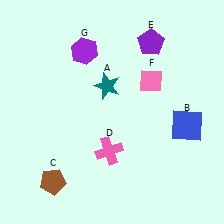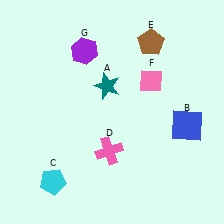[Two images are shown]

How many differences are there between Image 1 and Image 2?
There are 2 differences between the two images.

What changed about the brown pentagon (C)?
In Image 1, C is brown. In Image 2, it changed to cyan.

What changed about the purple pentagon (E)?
In Image 1, E is purple. In Image 2, it changed to brown.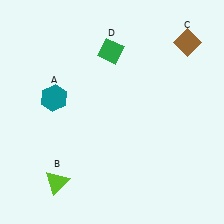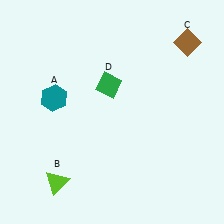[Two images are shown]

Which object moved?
The green diamond (D) moved down.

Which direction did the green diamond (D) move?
The green diamond (D) moved down.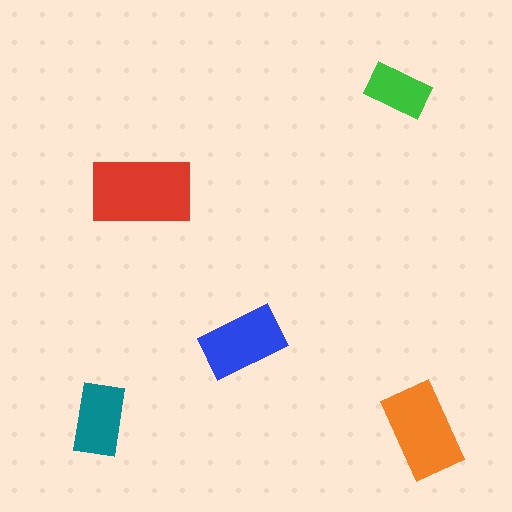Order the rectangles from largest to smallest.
the red one, the orange one, the blue one, the teal one, the green one.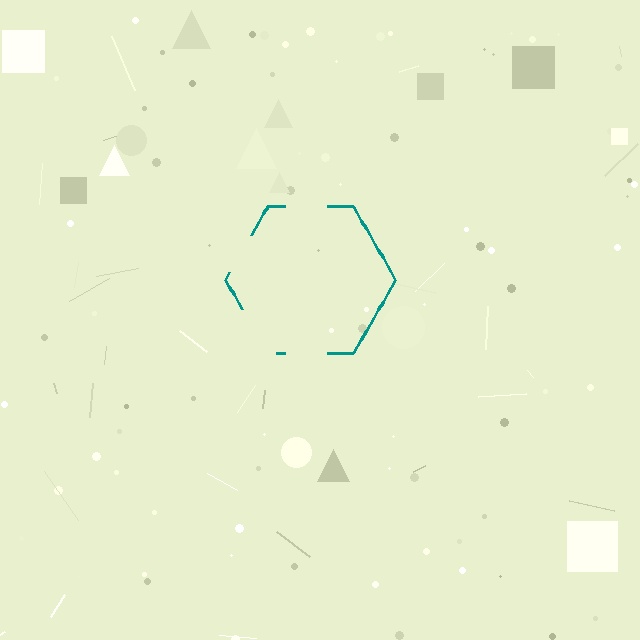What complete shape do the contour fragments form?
The contour fragments form a hexagon.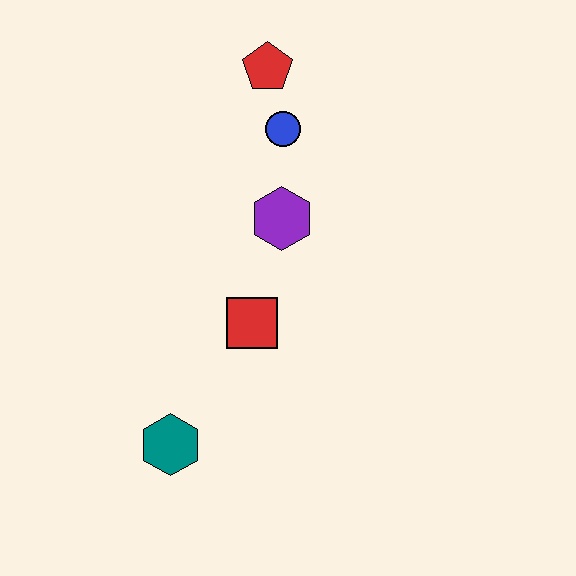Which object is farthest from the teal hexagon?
The red pentagon is farthest from the teal hexagon.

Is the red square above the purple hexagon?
No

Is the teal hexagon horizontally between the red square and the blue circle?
No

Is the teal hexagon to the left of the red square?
Yes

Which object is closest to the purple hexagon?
The blue circle is closest to the purple hexagon.